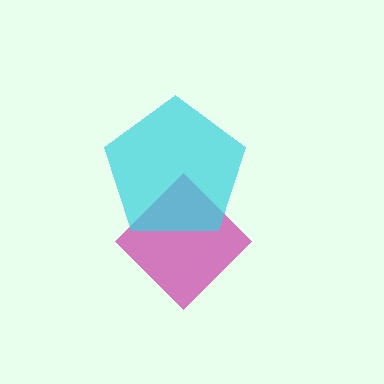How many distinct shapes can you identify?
There are 2 distinct shapes: a magenta diamond, a cyan pentagon.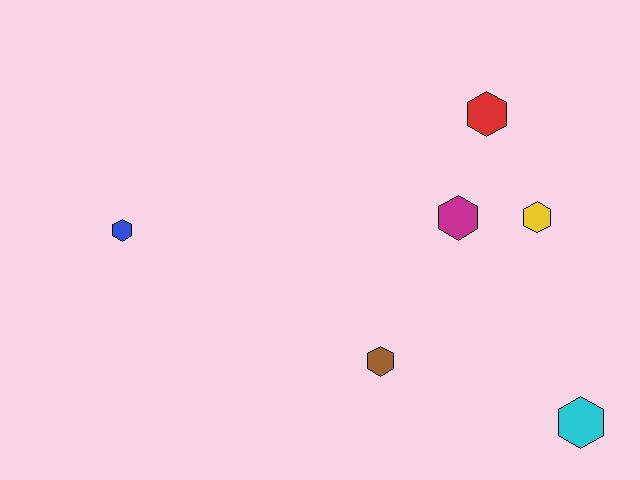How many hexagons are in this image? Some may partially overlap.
There are 6 hexagons.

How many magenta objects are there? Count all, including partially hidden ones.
There is 1 magenta object.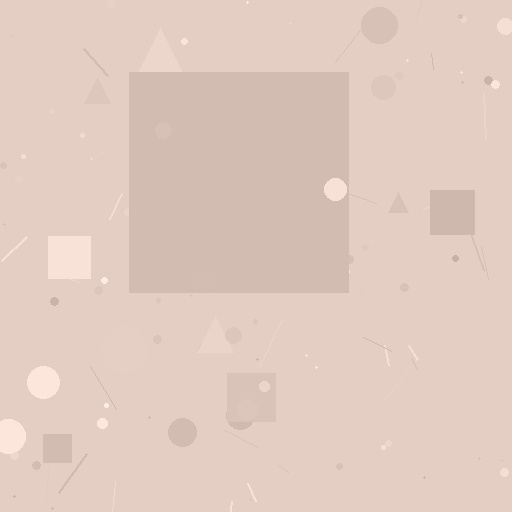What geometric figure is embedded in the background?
A square is embedded in the background.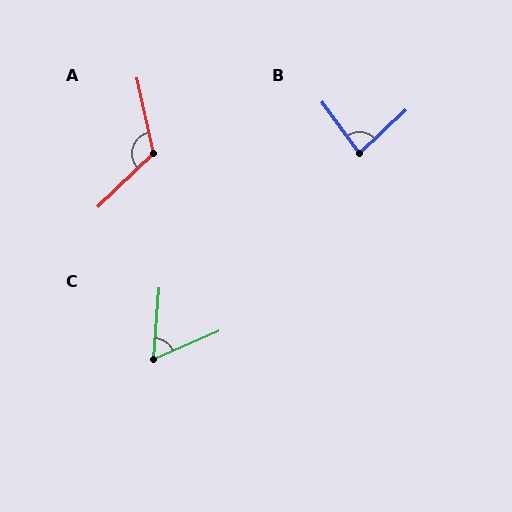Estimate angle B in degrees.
Approximately 83 degrees.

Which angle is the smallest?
C, at approximately 62 degrees.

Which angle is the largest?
A, at approximately 122 degrees.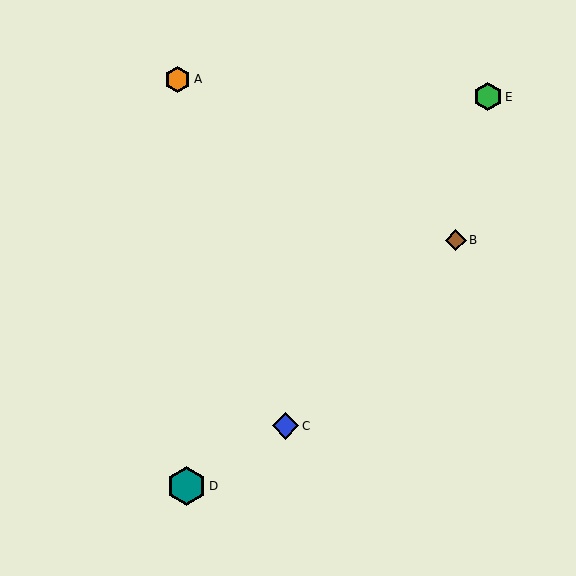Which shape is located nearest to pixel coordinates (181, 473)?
The teal hexagon (labeled D) at (186, 486) is nearest to that location.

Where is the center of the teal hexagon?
The center of the teal hexagon is at (186, 486).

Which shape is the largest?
The teal hexagon (labeled D) is the largest.